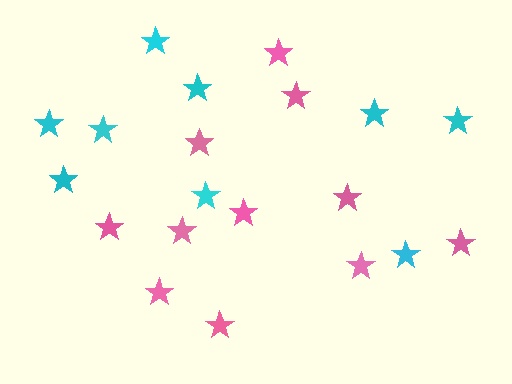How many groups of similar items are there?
There are 2 groups: one group of pink stars (11) and one group of cyan stars (9).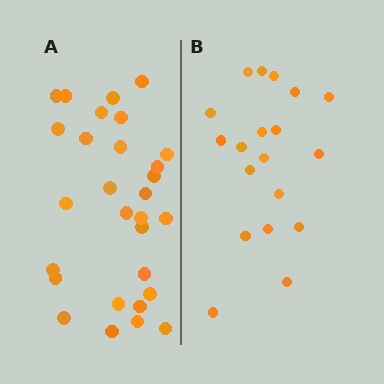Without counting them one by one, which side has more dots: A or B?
Region A (the left region) has more dots.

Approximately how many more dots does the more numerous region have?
Region A has roughly 10 or so more dots than region B.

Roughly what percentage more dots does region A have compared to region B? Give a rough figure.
About 55% more.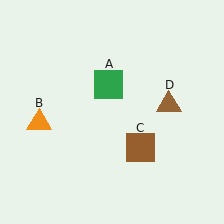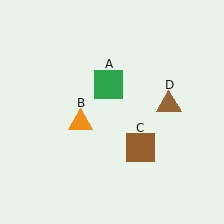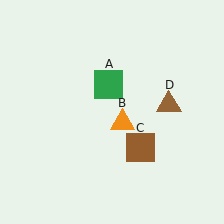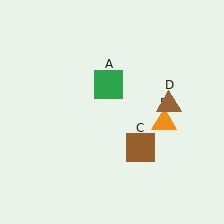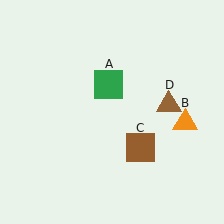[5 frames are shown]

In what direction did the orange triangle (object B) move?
The orange triangle (object B) moved right.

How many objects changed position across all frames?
1 object changed position: orange triangle (object B).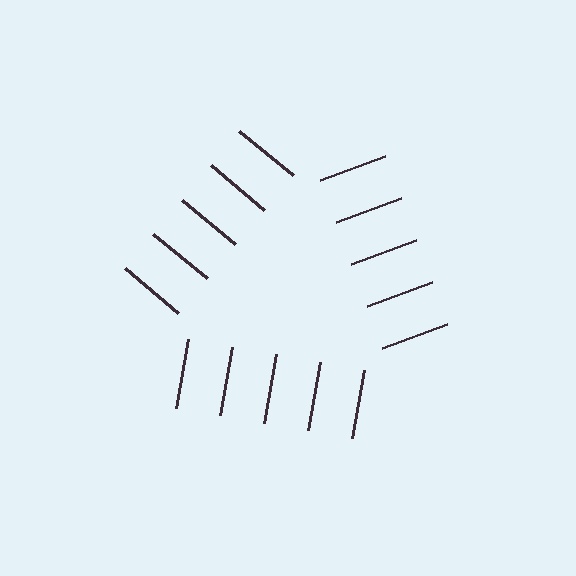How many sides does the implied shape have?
3 sides — the line-ends trace a triangle.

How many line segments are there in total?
15 — 5 along each of the 3 edges.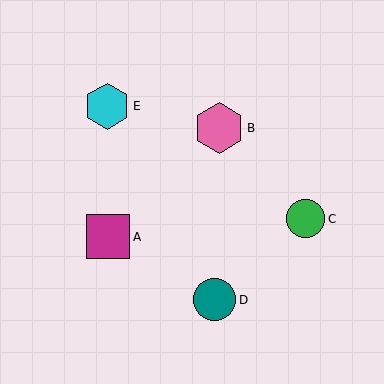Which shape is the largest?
The pink hexagon (labeled B) is the largest.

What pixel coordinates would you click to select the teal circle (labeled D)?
Click at (214, 300) to select the teal circle D.